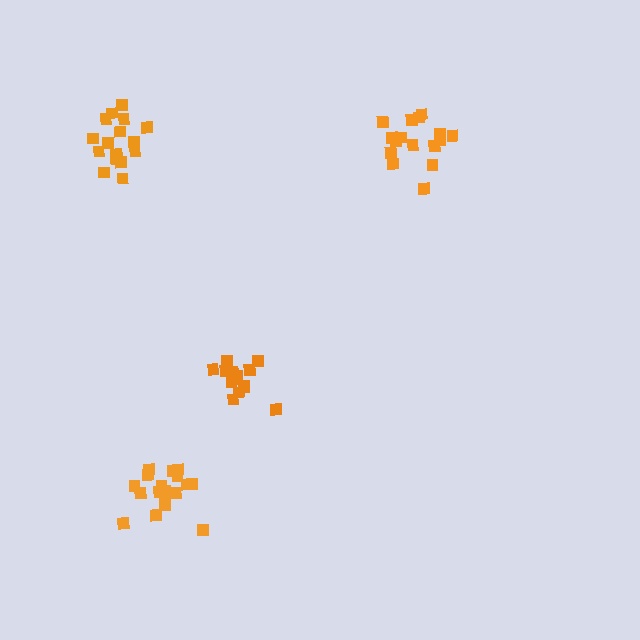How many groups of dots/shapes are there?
There are 4 groups.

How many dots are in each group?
Group 1: 17 dots, Group 2: 16 dots, Group 3: 14 dots, Group 4: 18 dots (65 total).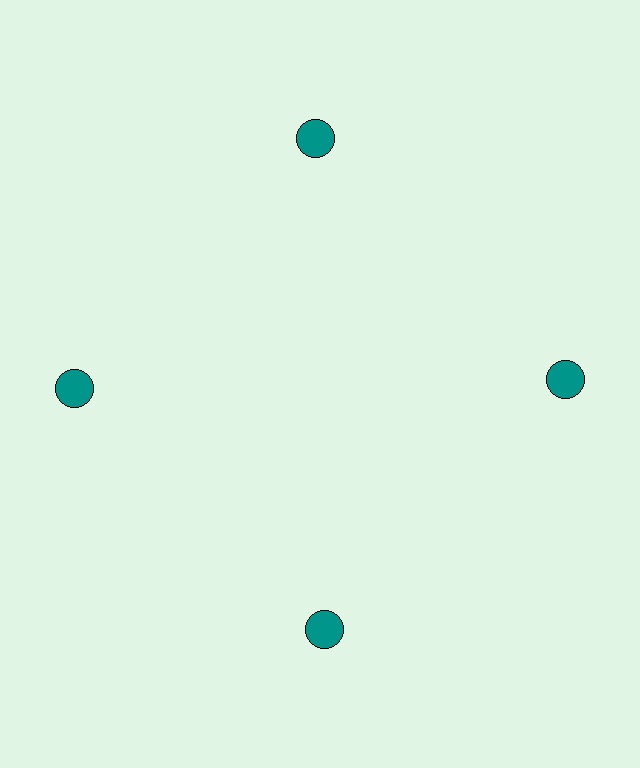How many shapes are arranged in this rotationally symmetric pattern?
There are 4 shapes, arranged in 4 groups of 1.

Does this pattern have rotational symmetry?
Yes, this pattern has 4-fold rotational symmetry. It looks the same after rotating 90 degrees around the center.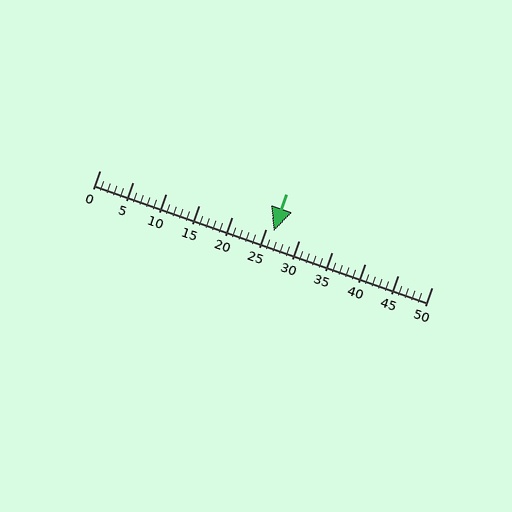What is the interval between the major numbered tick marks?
The major tick marks are spaced 5 units apart.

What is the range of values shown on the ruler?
The ruler shows values from 0 to 50.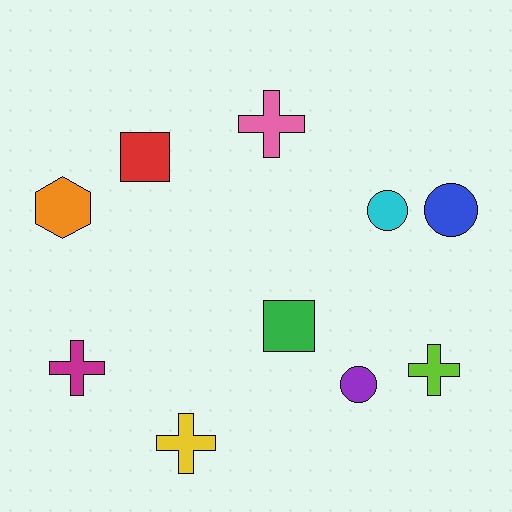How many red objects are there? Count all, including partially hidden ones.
There is 1 red object.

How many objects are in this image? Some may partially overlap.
There are 10 objects.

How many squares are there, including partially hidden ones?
There are 2 squares.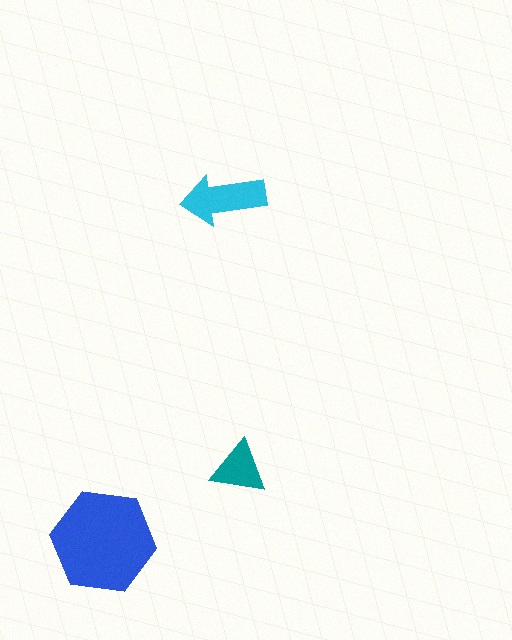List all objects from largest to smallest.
The blue hexagon, the cyan arrow, the teal triangle.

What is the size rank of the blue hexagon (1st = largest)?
1st.